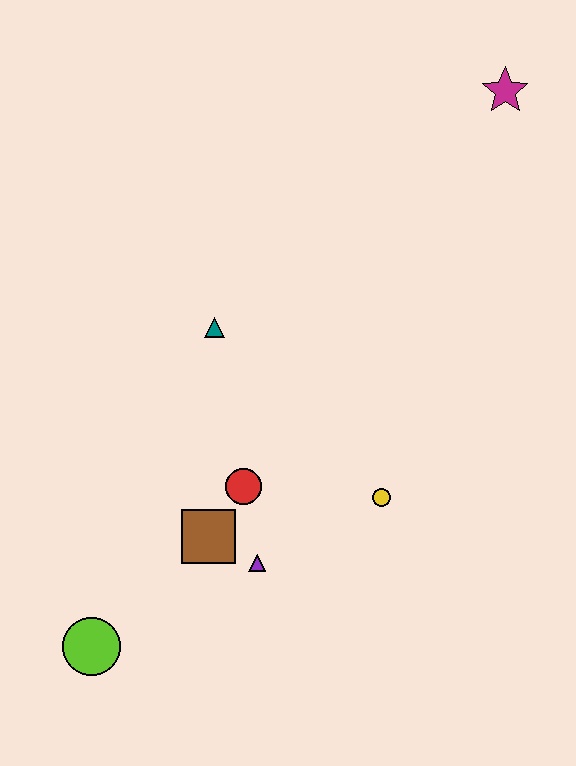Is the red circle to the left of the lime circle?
No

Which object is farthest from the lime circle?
The magenta star is farthest from the lime circle.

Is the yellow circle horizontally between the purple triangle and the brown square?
No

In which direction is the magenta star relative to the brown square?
The magenta star is above the brown square.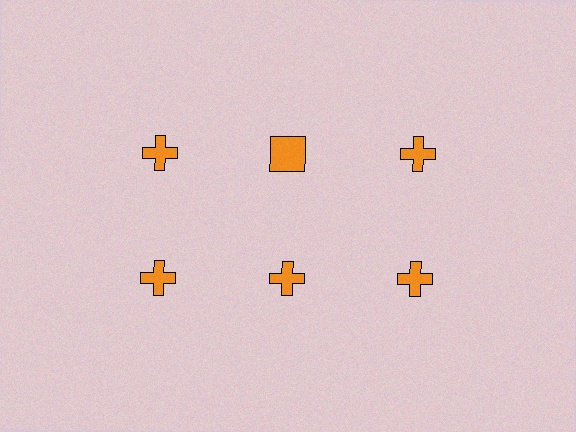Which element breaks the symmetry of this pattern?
The orange square in the top row, second from left column breaks the symmetry. All other shapes are orange crosses.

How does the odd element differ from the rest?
It has a different shape: square instead of cross.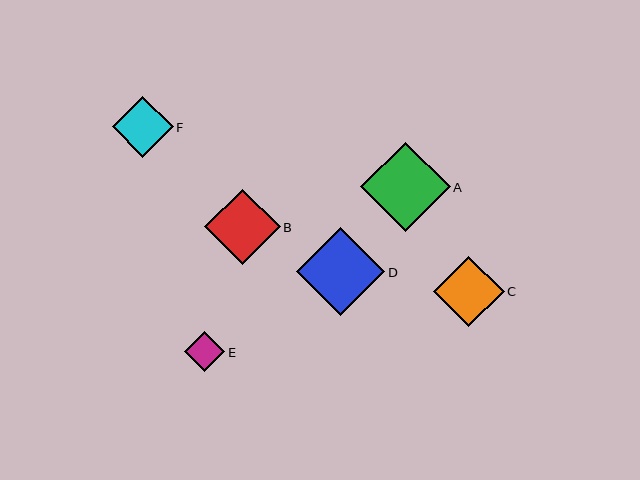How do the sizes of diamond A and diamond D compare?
Diamond A and diamond D are approximately the same size.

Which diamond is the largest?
Diamond A is the largest with a size of approximately 89 pixels.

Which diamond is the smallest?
Diamond E is the smallest with a size of approximately 40 pixels.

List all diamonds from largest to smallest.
From largest to smallest: A, D, B, C, F, E.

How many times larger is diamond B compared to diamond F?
Diamond B is approximately 1.2 times the size of diamond F.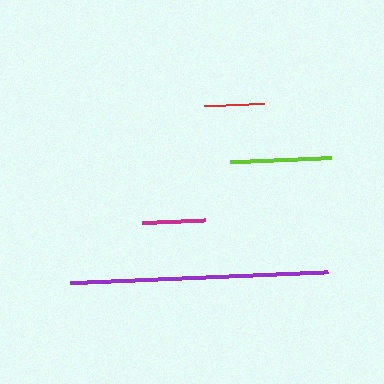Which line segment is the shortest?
The red line is the shortest at approximately 60 pixels.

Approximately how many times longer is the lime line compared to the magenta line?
The lime line is approximately 1.6 times the length of the magenta line.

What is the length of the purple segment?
The purple segment is approximately 258 pixels long.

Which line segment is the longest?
The purple line is the longest at approximately 258 pixels.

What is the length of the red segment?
The red segment is approximately 60 pixels long.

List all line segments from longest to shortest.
From longest to shortest: purple, lime, magenta, red.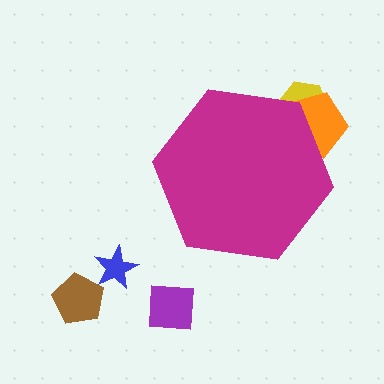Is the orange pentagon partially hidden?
Yes, the orange pentagon is partially hidden behind the magenta hexagon.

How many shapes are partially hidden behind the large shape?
2 shapes are partially hidden.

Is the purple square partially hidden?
No, the purple square is fully visible.